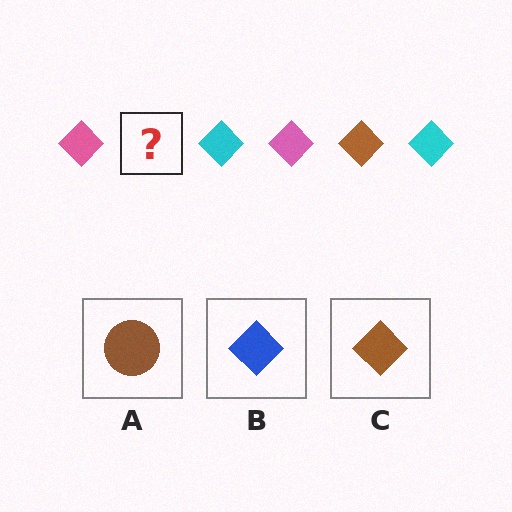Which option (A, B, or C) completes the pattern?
C.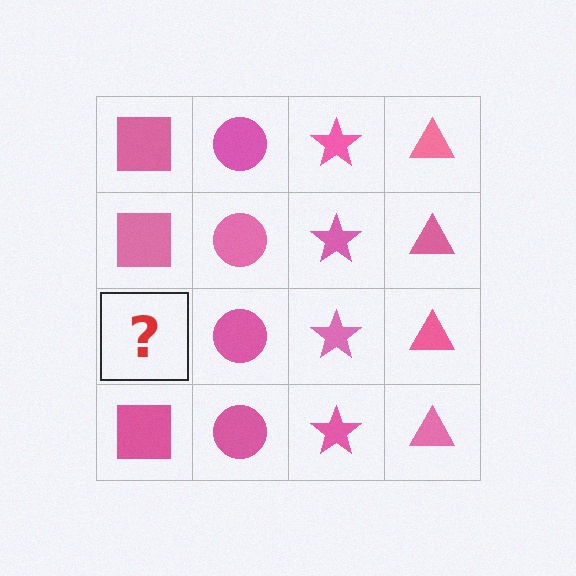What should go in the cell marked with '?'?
The missing cell should contain a pink square.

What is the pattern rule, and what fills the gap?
The rule is that each column has a consistent shape. The gap should be filled with a pink square.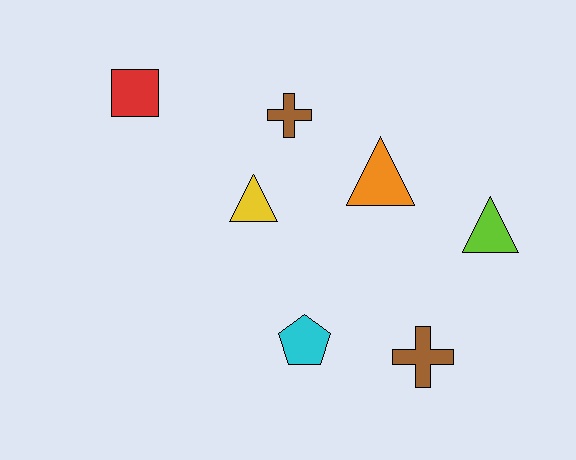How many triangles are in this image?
There are 3 triangles.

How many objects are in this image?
There are 7 objects.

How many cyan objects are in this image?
There is 1 cyan object.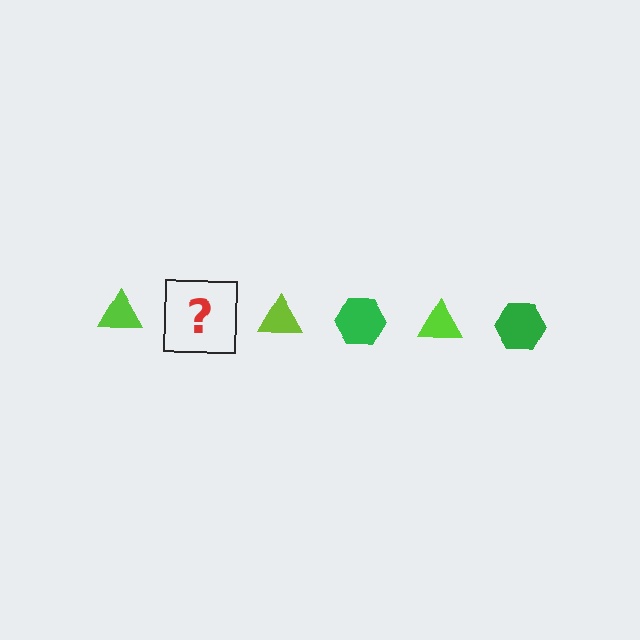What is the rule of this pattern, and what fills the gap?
The rule is that the pattern alternates between lime triangle and green hexagon. The gap should be filled with a green hexagon.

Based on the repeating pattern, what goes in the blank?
The blank should be a green hexagon.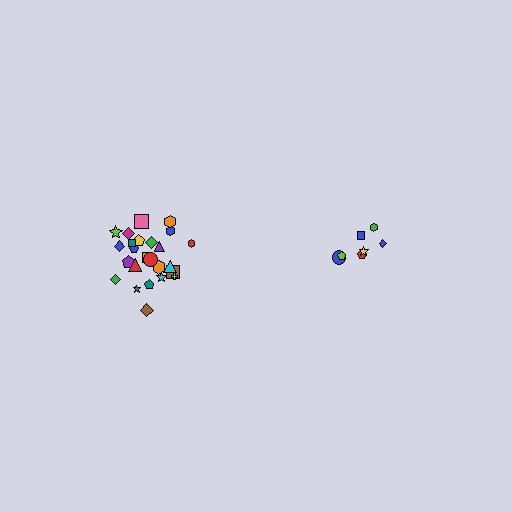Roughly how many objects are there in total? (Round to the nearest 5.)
Roughly 30 objects in total.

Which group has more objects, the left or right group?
The left group.